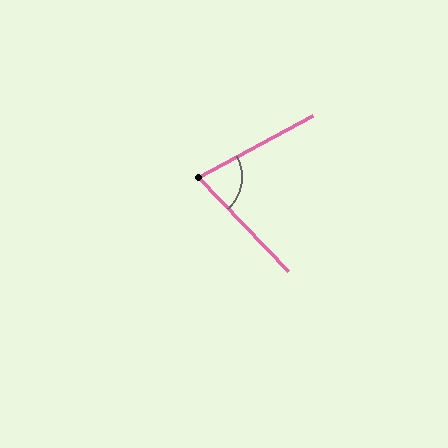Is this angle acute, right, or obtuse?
It is acute.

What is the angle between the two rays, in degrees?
Approximately 75 degrees.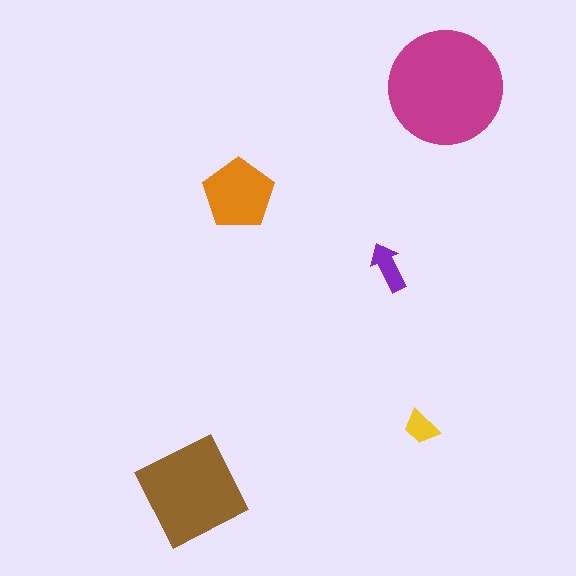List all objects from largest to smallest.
The magenta circle, the brown square, the orange pentagon, the purple arrow, the yellow trapezoid.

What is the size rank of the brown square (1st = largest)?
2nd.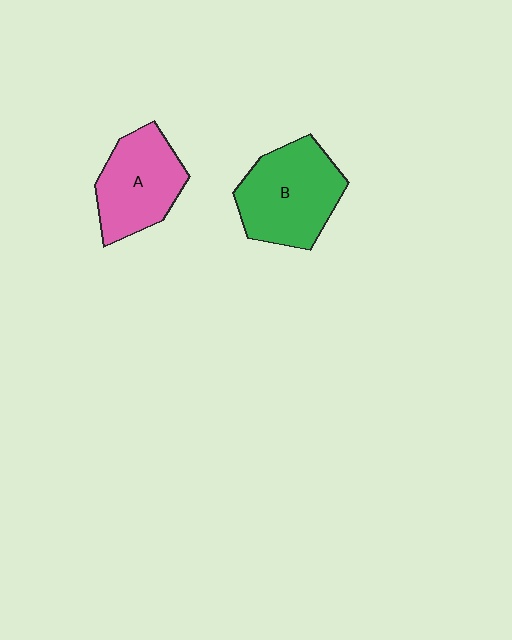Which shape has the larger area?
Shape B (green).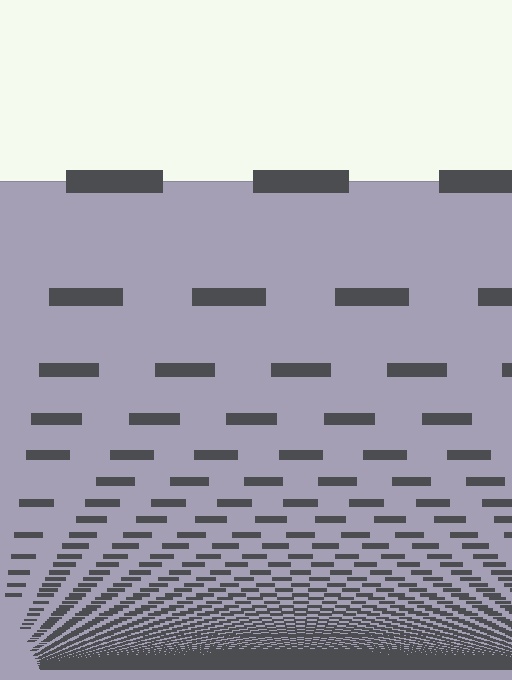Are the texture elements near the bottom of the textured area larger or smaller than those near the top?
Smaller. The gradient is inverted — elements near the bottom are smaller and denser.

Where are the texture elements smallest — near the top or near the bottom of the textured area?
Near the bottom.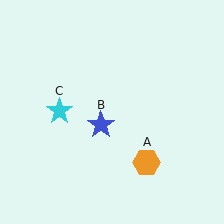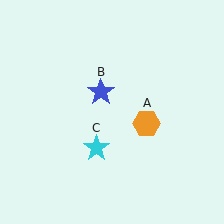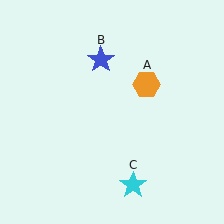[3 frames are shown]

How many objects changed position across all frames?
3 objects changed position: orange hexagon (object A), blue star (object B), cyan star (object C).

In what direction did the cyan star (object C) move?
The cyan star (object C) moved down and to the right.